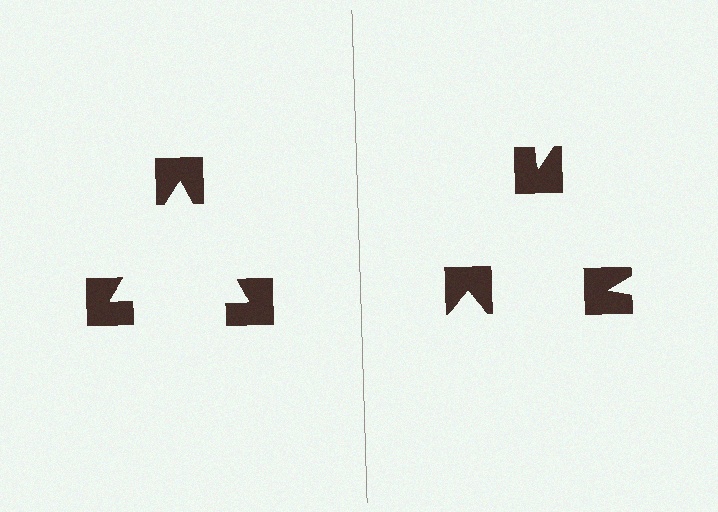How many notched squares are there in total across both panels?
6 — 3 on each side.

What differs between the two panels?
The notched squares are positioned identically on both sides; only the wedge orientations differ. On the left they align to a triangle; on the right they are misaligned.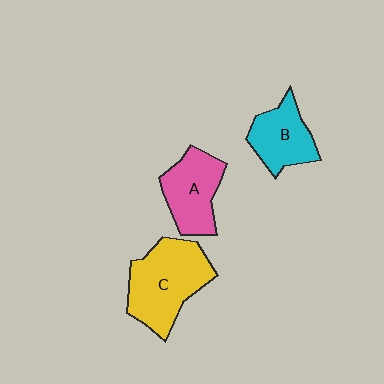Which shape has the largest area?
Shape C (yellow).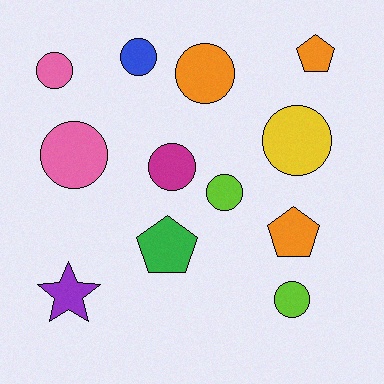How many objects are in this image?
There are 12 objects.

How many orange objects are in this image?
There are 3 orange objects.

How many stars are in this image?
There is 1 star.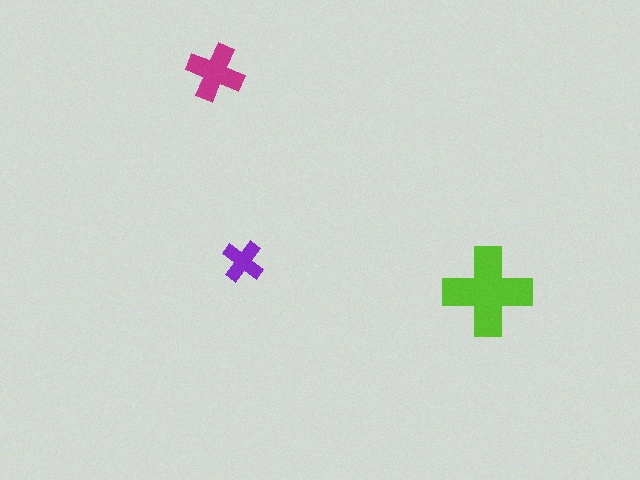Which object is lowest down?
The lime cross is bottommost.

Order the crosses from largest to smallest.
the lime one, the magenta one, the purple one.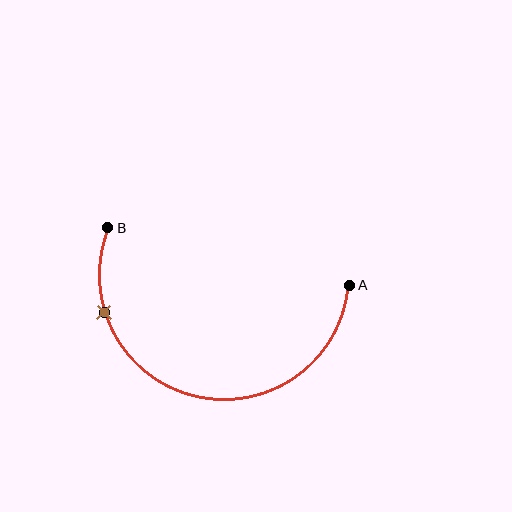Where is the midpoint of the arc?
The arc midpoint is the point on the curve farthest from the straight line joining A and B. It sits below that line.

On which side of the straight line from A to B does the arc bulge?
The arc bulges below the straight line connecting A and B.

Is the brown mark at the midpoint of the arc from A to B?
No. The brown mark lies on the arc but is closer to endpoint B. The arc midpoint would be at the point on the curve equidistant along the arc from both A and B.